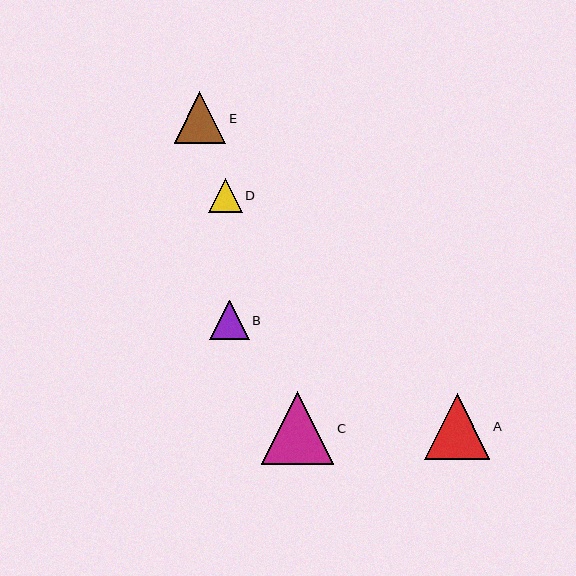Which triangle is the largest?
Triangle C is the largest with a size of approximately 73 pixels.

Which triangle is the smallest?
Triangle D is the smallest with a size of approximately 34 pixels.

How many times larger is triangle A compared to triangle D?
Triangle A is approximately 1.9 times the size of triangle D.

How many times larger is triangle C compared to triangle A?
Triangle C is approximately 1.1 times the size of triangle A.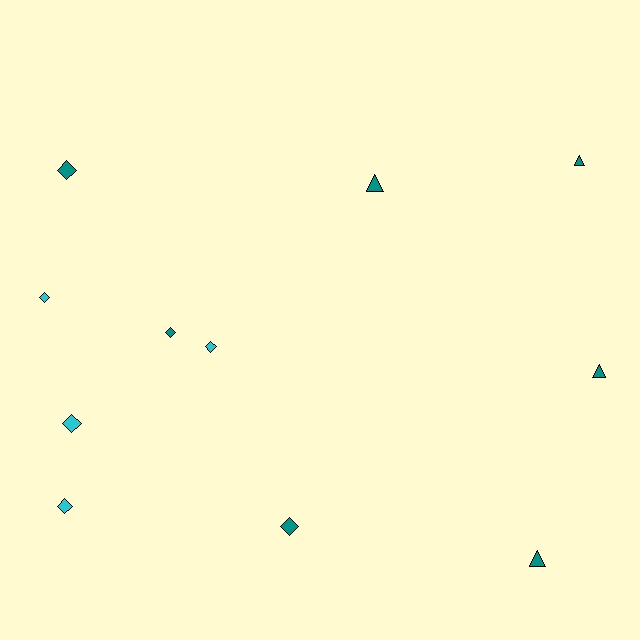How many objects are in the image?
There are 11 objects.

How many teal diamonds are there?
There are 3 teal diamonds.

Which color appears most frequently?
Teal, with 7 objects.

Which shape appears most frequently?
Diamond, with 7 objects.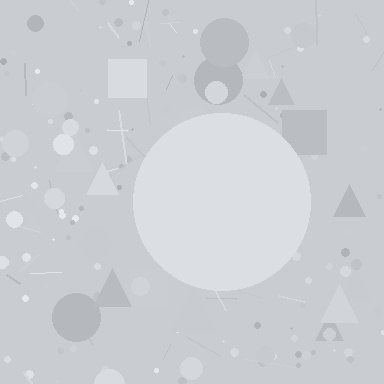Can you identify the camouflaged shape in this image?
The camouflaged shape is a circle.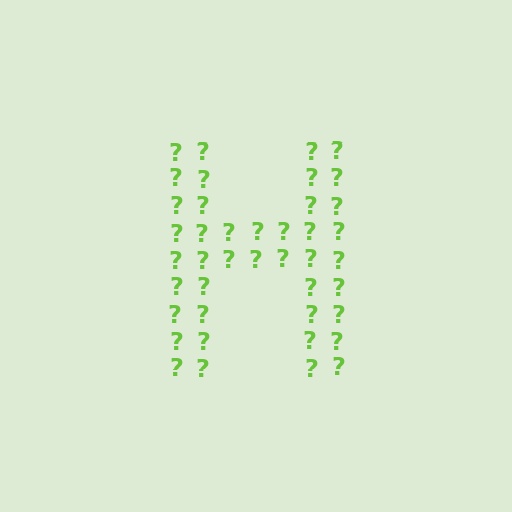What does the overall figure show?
The overall figure shows the letter H.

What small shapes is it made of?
It is made of small question marks.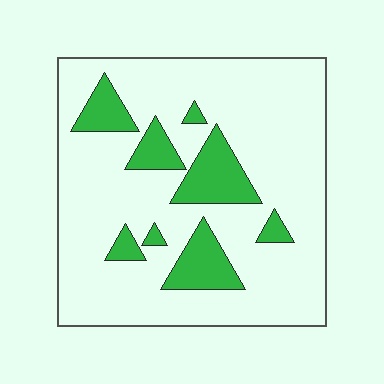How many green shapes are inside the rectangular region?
8.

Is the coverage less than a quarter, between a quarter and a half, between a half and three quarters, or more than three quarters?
Less than a quarter.